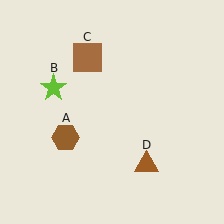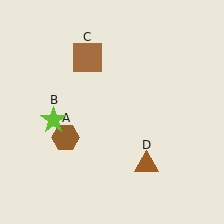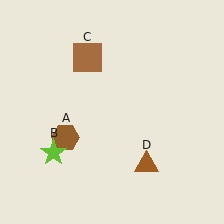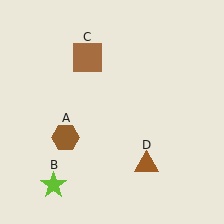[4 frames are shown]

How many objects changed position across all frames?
1 object changed position: lime star (object B).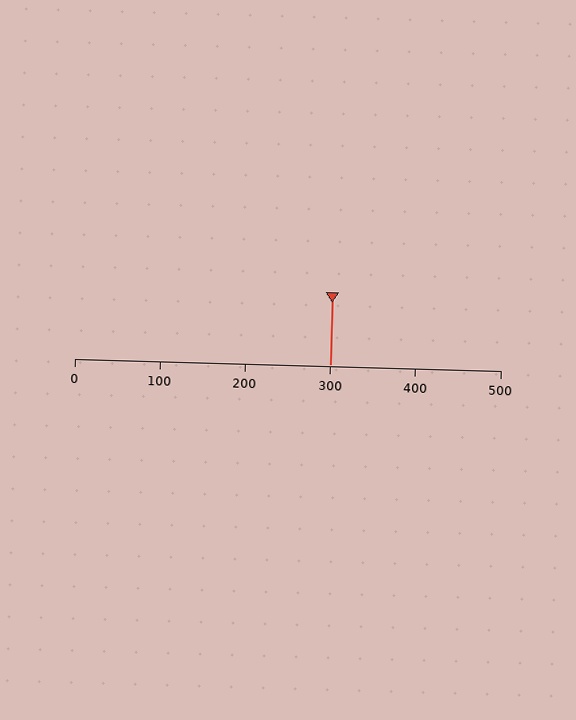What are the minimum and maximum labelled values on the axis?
The axis runs from 0 to 500.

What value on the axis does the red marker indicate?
The marker indicates approximately 300.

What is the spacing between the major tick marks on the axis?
The major ticks are spaced 100 apart.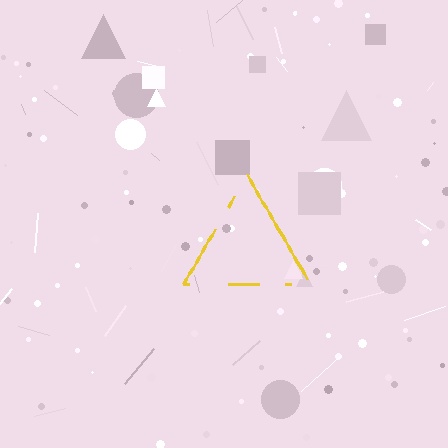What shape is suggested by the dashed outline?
The dashed outline suggests a triangle.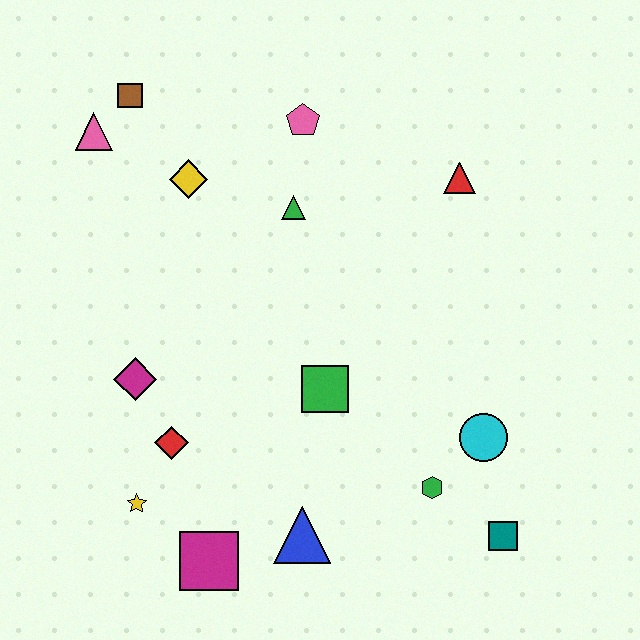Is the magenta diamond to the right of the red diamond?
No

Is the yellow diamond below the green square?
No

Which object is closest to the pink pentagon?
The green triangle is closest to the pink pentagon.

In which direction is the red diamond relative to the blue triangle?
The red diamond is to the left of the blue triangle.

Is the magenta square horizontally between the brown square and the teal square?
Yes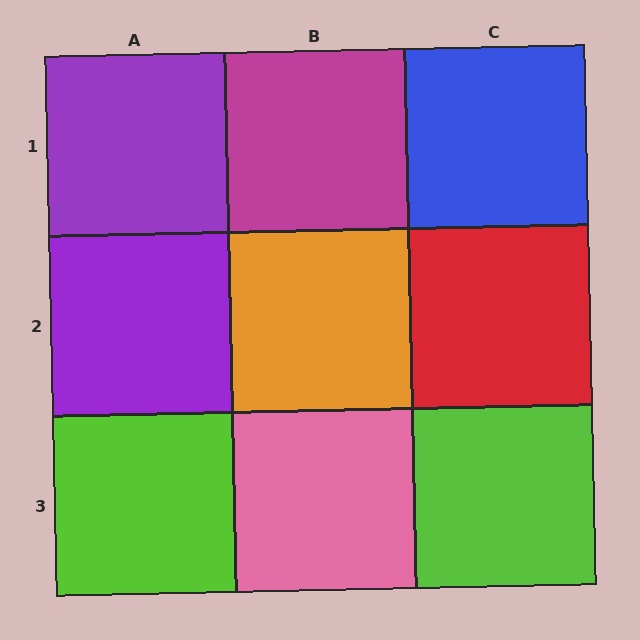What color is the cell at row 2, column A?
Purple.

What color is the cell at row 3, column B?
Pink.